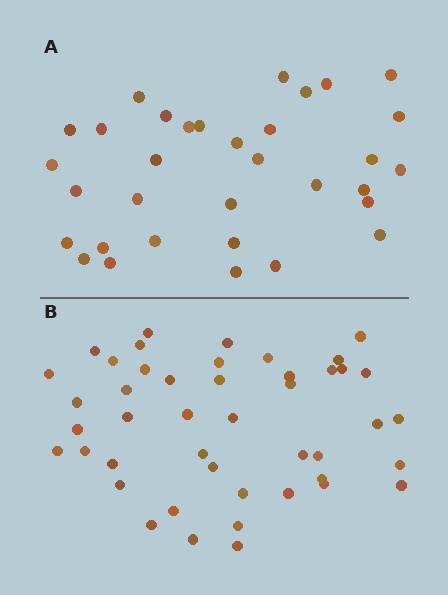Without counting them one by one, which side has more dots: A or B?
Region B (the bottom region) has more dots.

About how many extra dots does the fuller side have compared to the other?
Region B has roughly 12 or so more dots than region A.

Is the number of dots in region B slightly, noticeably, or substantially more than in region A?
Region B has noticeably more, but not dramatically so. The ratio is roughly 1.4 to 1.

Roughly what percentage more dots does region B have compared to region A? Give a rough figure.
About 35% more.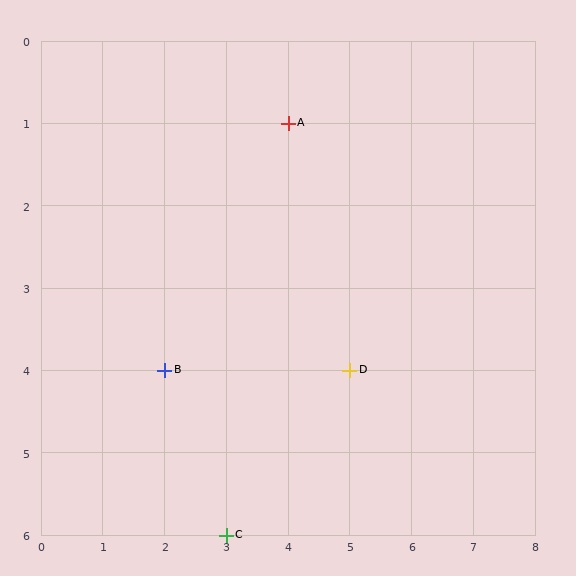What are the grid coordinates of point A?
Point A is at grid coordinates (4, 1).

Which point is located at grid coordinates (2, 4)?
Point B is at (2, 4).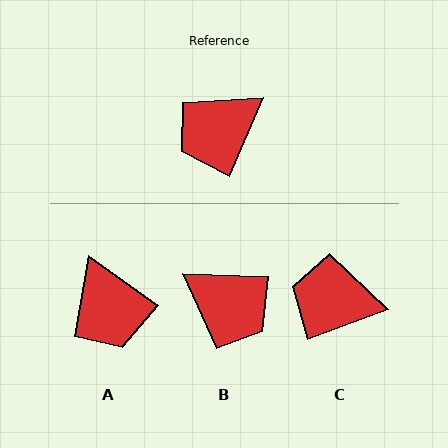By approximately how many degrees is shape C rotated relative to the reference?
Approximately 47 degrees clockwise.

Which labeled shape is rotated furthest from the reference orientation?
B, about 112 degrees away.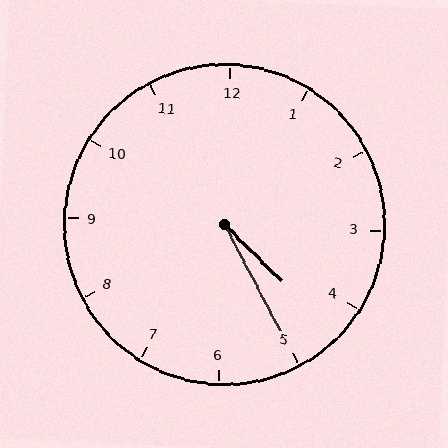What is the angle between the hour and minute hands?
Approximately 18 degrees.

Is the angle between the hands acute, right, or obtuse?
It is acute.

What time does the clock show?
4:25.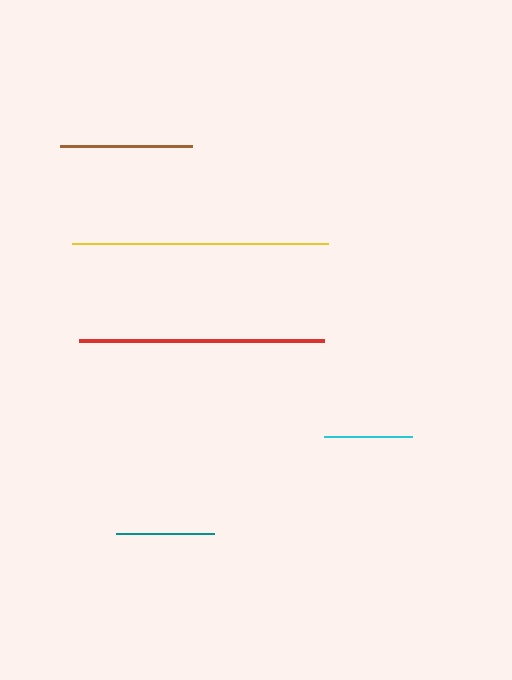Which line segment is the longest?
The yellow line is the longest at approximately 256 pixels.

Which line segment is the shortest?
The cyan line is the shortest at approximately 88 pixels.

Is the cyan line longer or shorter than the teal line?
The teal line is longer than the cyan line.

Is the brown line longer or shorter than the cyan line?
The brown line is longer than the cyan line.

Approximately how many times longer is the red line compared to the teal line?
The red line is approximately 2.5 times the length of the teal line.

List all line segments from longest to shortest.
From longest to shortest: yellow, red, brown, teal, cyan.